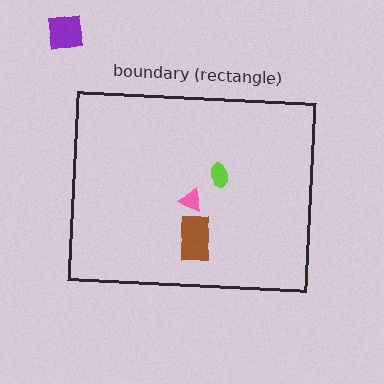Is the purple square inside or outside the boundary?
Outside.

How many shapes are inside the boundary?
3 inside, 1 outside.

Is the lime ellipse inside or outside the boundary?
Inside.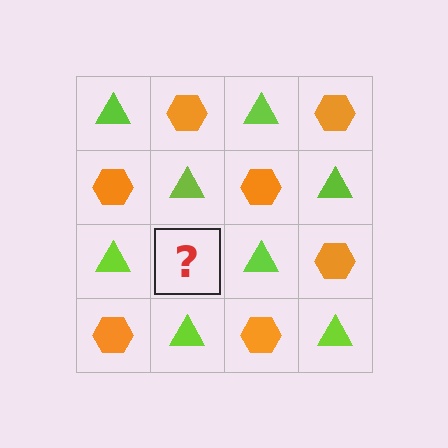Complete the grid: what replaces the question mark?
The question mark should be replaced with an orange hexagon.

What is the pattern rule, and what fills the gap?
The rule is that it alternates lime triangle and orange hexagon in a checkerboard pattern. The gap should be filled with an orange hexagon.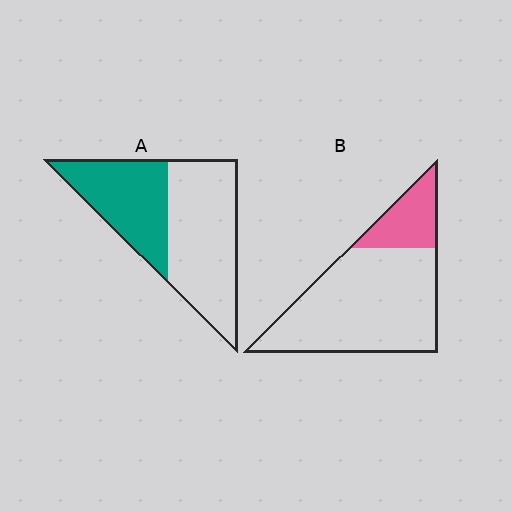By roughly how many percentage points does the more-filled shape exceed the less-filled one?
By roughly 20 percentage points (A over B).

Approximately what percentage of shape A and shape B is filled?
A is approximately 40% and B is approximately 20%.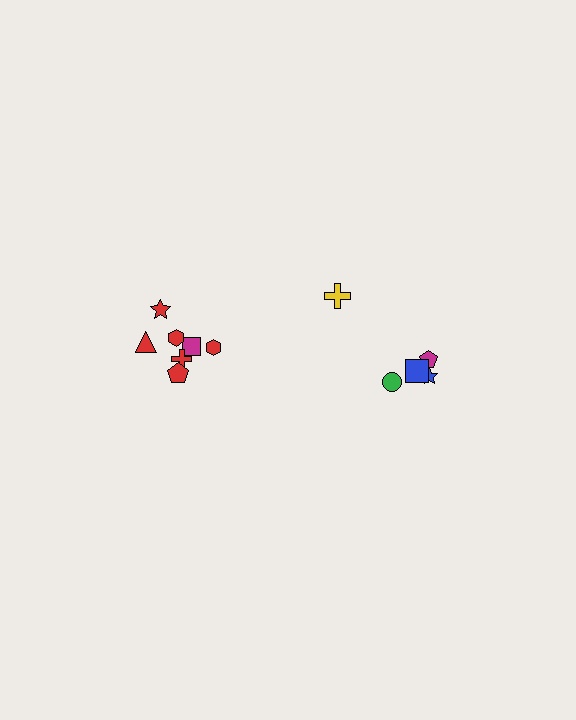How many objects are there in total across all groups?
There are 12 objects.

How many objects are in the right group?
There are 5 objects.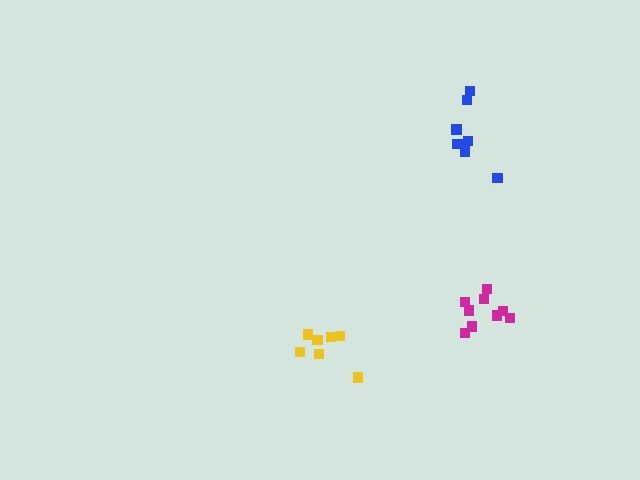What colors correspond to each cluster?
The clusters are colored: magenta, yellow, blue.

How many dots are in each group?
Group 1: 9 dots, Group 2: 7 dots, Group 3: 7 dots (23 total).